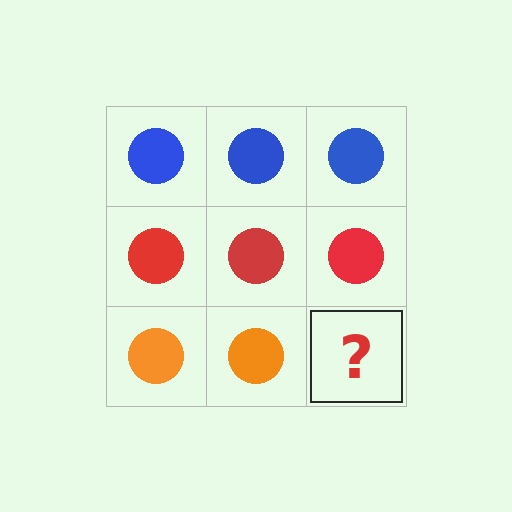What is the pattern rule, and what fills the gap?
The rule is that each row has a consistent color. The gap should be filled with an orange circle.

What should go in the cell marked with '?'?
The missing cell should contain an orange circle.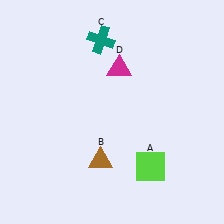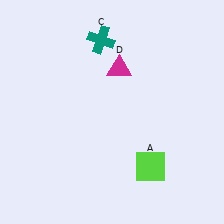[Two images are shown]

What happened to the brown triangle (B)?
The brown triangle (B) was removed in Image 2. It was in the bottom-left area of Image 1.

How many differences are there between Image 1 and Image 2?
There is 1 difference between the two images.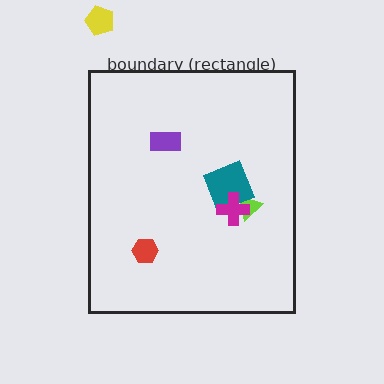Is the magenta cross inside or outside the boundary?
Inside.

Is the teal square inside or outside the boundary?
Inside.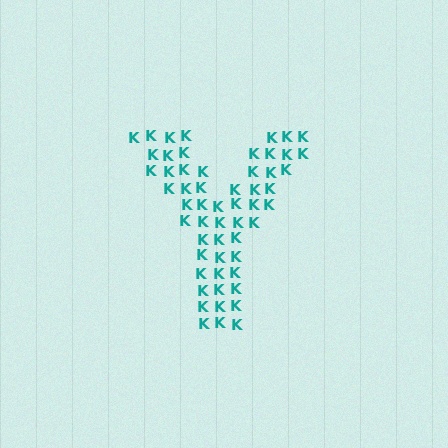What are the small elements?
The small elements are letter K's.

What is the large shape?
The large shape is the letter Y.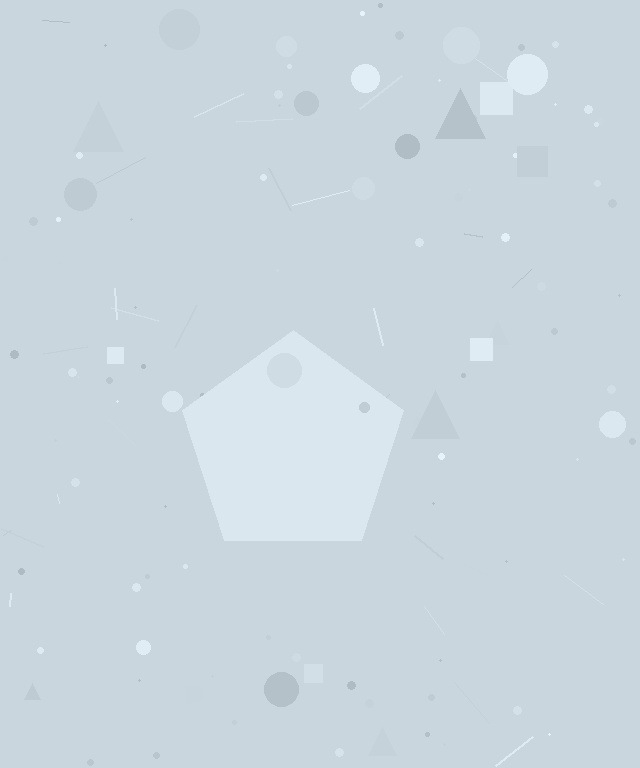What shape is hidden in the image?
A pentagon is hidden in the image.